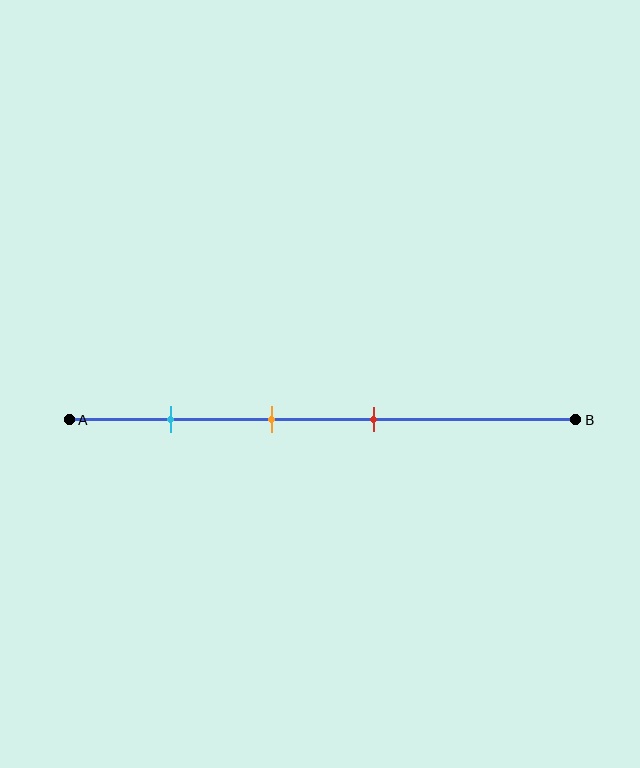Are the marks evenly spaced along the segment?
Yes, the marks are approximately evenly spaced.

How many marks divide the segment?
There are 3 marks dividing the segment.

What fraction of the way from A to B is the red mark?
The red mark is approximately 60% (0.6) of the way from A to B.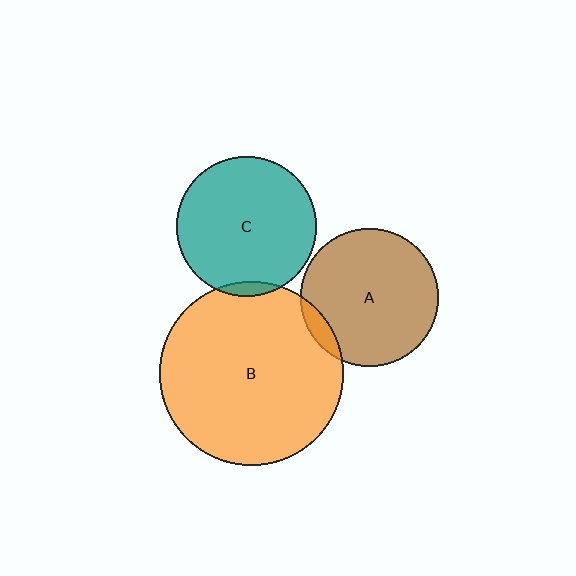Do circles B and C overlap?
Yes.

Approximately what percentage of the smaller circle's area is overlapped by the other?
Approximately 5%.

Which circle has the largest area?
Circle B (orange).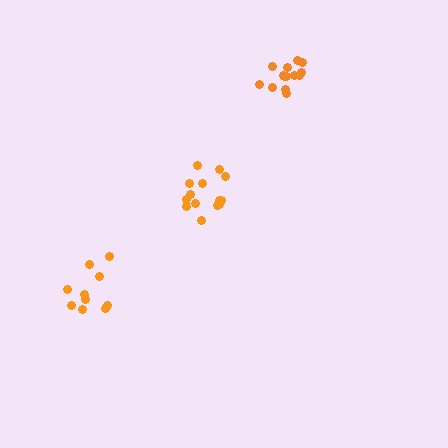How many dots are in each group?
Group 1: 10 dots, Group 2: 14 dots, Group 3: 14 dots (38 total).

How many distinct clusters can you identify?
There are 3 distinct clusters.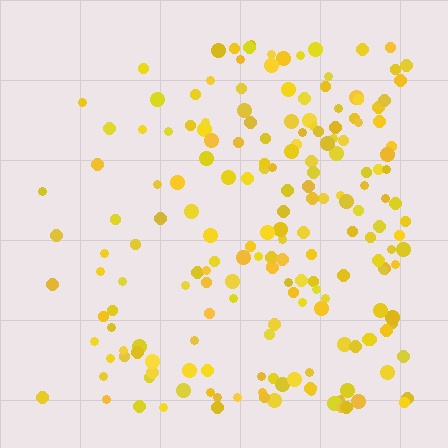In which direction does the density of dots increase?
From left to right, with the right side densest.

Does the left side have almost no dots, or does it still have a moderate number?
Still a moderate number, just noticeably fewer than the right.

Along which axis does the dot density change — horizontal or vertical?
Horizontal.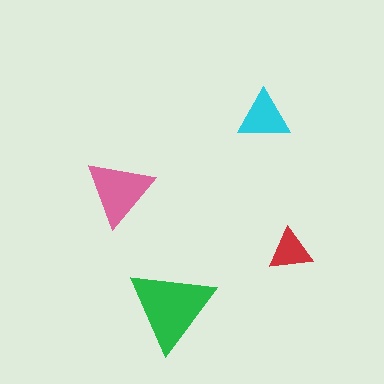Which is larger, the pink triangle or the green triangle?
The green one.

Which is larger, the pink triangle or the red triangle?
The pink one.